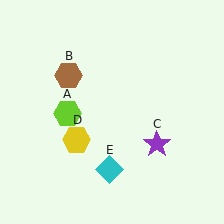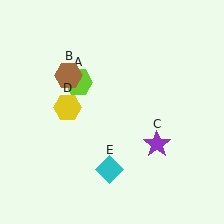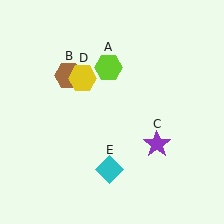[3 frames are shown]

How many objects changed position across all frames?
2 objects changed position: lime hexagon (object A), yellow hexagon (object D).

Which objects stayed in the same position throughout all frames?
Brown hexagon (object B) and purple star (object C) and cyan diamond (object E) remained stationary.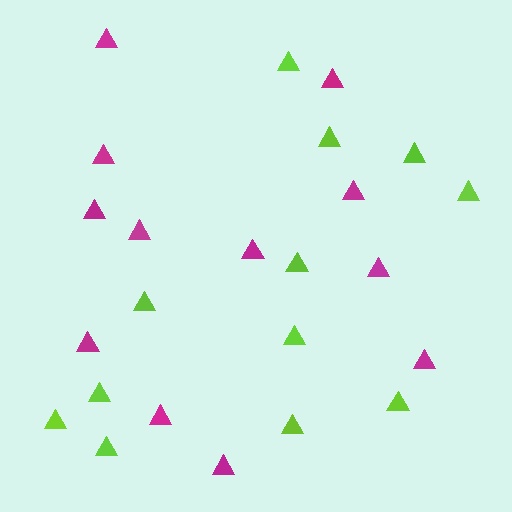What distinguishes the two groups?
There are 2 groups: one group of lime triangles (12) and one group of magenta triangles (12).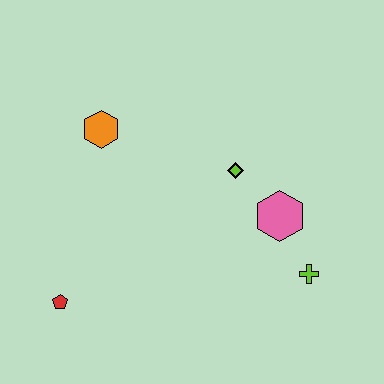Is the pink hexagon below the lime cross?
No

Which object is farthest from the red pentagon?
The lime cross is farthest from the red pentagon.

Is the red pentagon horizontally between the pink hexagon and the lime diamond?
No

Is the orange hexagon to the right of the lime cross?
No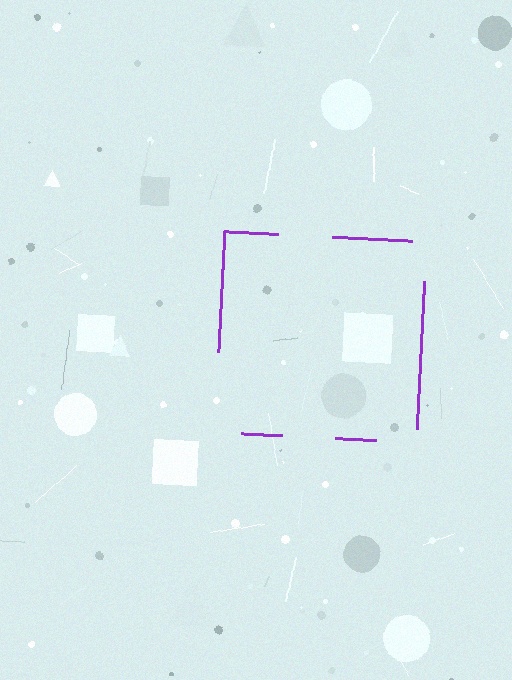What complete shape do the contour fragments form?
The contour fragments form a square.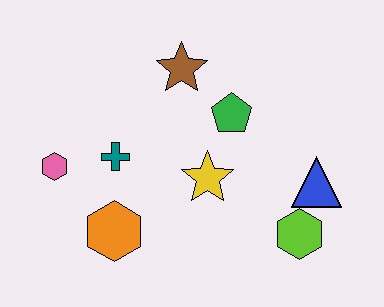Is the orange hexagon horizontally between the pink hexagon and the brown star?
Yes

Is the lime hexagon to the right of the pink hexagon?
Yes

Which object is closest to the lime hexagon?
The blue triangle is closest to the lime hexagon.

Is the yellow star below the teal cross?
Yes